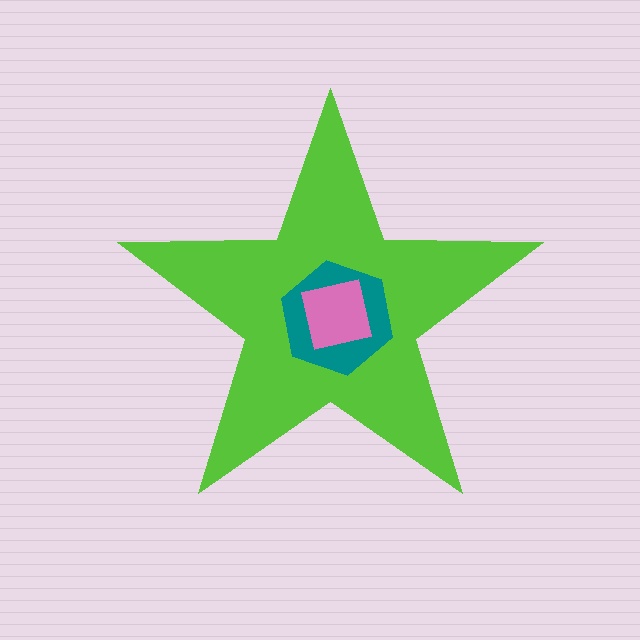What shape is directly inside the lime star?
The teal hexagon.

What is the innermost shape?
The pink square.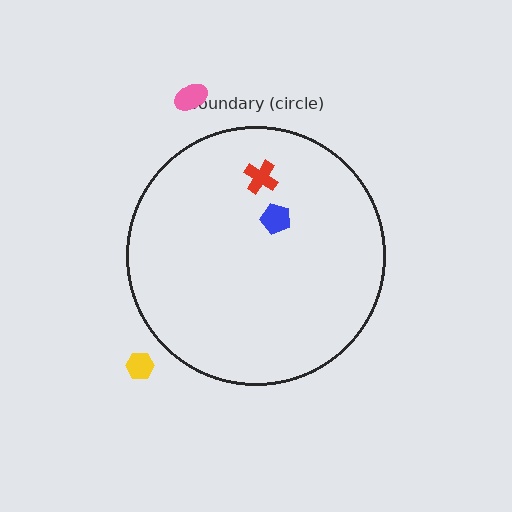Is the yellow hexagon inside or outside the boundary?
Outside.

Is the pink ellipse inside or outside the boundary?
Outside.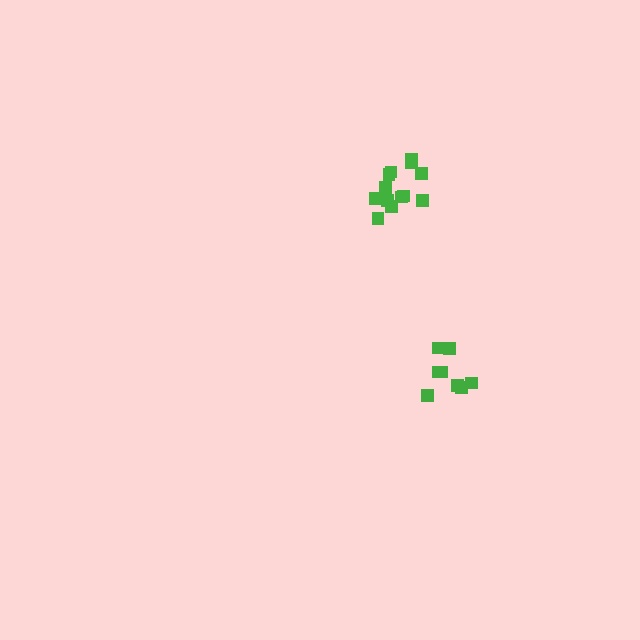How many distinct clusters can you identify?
There are 2 distinct clusters.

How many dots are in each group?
Group 1: 13 dots, Group 2: 8 dots (21 total).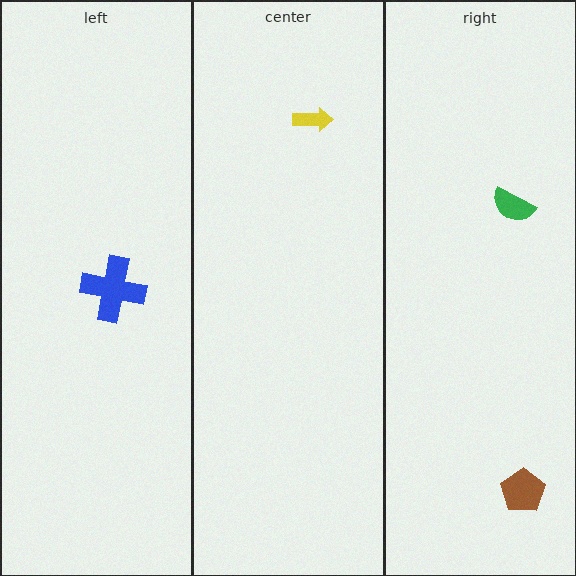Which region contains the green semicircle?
The right region.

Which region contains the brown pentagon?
The right region.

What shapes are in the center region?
The yellow arrow.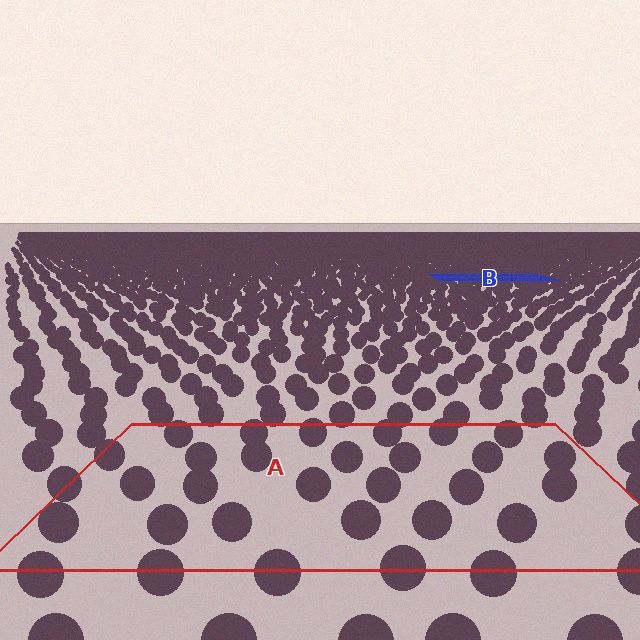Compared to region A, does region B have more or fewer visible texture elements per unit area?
Region B has more texture elements per unit area — they are packed more densely because it is farther away.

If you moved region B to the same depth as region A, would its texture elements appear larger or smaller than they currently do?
They would appear larger. At a closer depth, the same texture elements are projected at a bigger on-screen size.